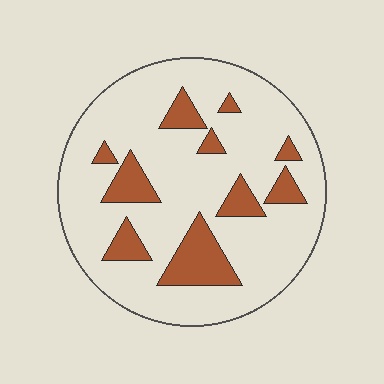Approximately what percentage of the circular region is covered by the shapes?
Approximately 20%.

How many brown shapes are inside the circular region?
10.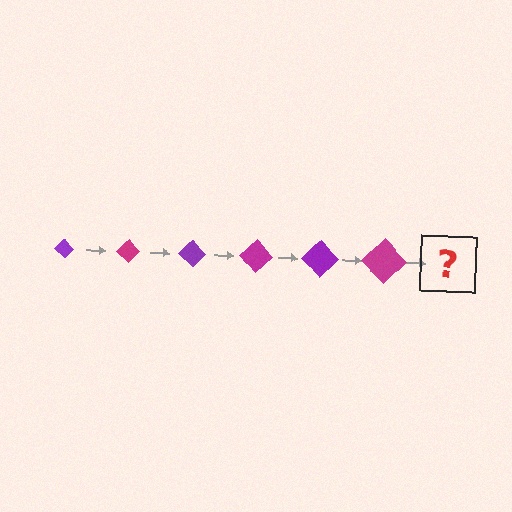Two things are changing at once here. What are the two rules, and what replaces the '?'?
The two rules are that the diamond grows larger each step and the color cycles through purple and magenta. The '?' should be a purple diamond, larger than the previous one.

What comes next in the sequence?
The next element should be a purple diamond, larger than the previous one.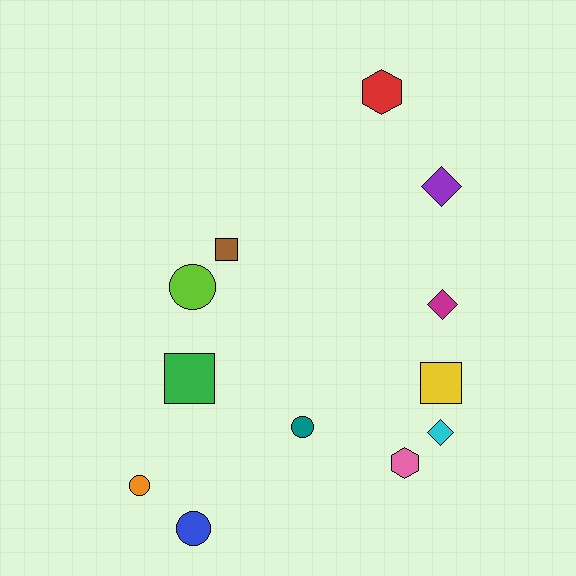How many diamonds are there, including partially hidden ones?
There are 3 diamonds.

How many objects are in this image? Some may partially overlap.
There are 12 objects.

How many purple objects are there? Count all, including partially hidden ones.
There is 1 purple object.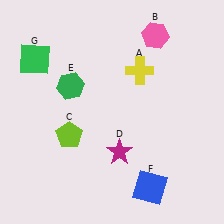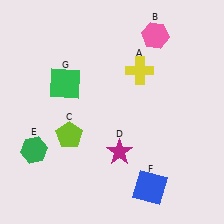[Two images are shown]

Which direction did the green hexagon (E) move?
The green hexagon (E) moved down.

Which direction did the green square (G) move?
The green square (G) moved right.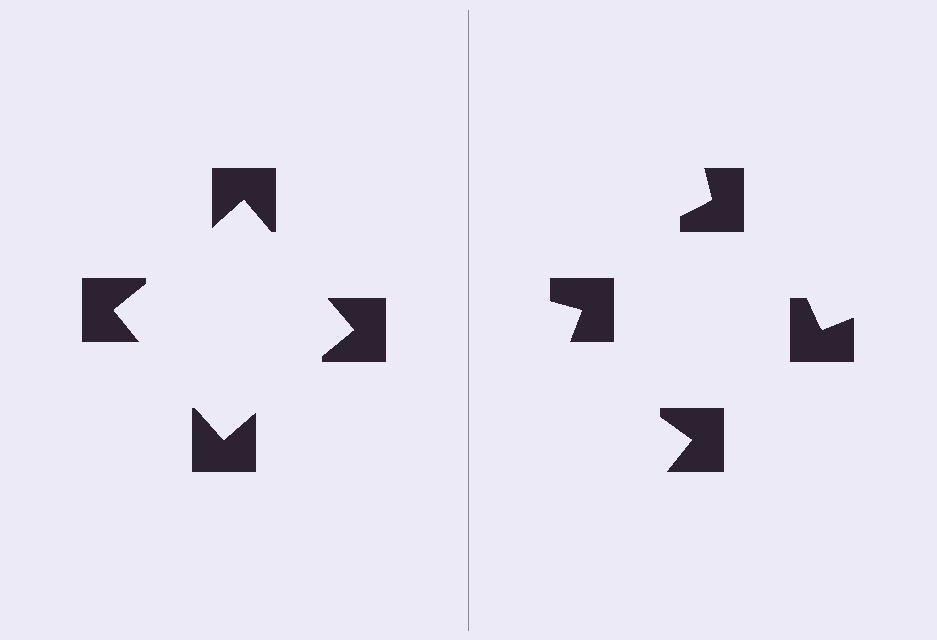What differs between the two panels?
The notched squares are positioned identically on both sides; only the wedge orientations differ. On the left they align to a square; on the right they are misaligned.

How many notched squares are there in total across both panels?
8 — 4 on each side.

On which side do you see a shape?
An illusory square appears on the left side. On the right side the wedge cuts are rotated, so no coherent shape forms.